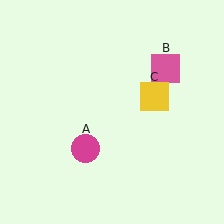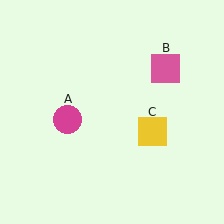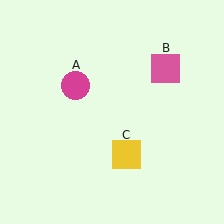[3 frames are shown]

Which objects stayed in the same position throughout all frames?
Pink square (object B) remained stationary.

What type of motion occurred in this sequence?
The magenta circle (object A), yellow square (object C) rotated clockwise around the center of the scene.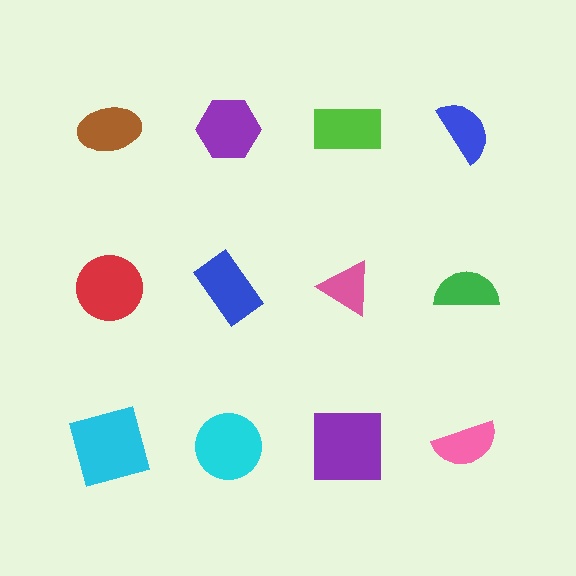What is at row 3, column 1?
A cyan square.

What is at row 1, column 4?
A blue semicircle.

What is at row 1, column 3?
A lime rectangle.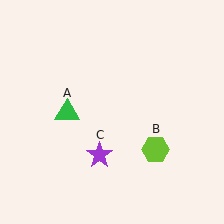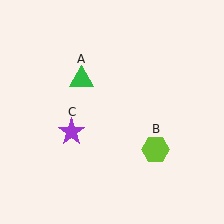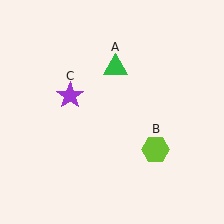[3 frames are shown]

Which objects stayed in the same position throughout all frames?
Lime hexagon (object B) remained stationary.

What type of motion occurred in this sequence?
The green triangle (object A), purple star (object C) rotated clockwise around the center of the scene.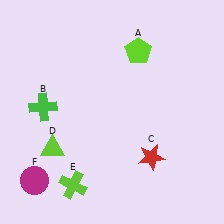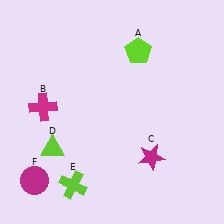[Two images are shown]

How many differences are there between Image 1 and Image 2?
There are 2 differences between the two images.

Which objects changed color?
B changed from green to magenta. C changed from red to magenta.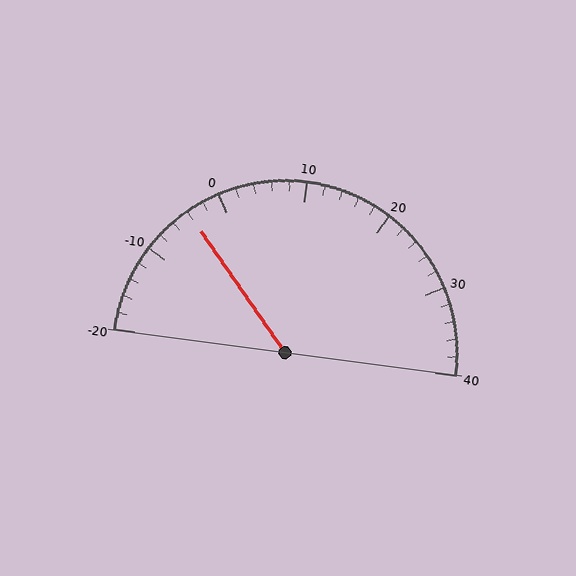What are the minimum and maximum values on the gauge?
The gauge ranges from -20 to 40.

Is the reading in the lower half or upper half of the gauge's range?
The reading is in the lower half of the range (-20 to 40).